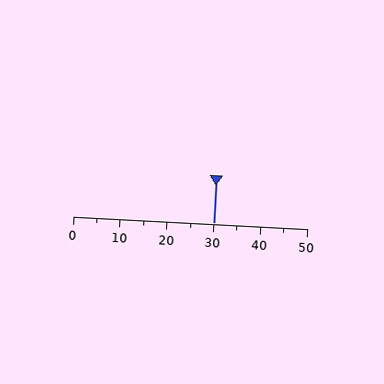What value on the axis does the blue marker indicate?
The marker indicates approximately 30.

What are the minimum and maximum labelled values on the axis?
The axis runs from 0 to 50.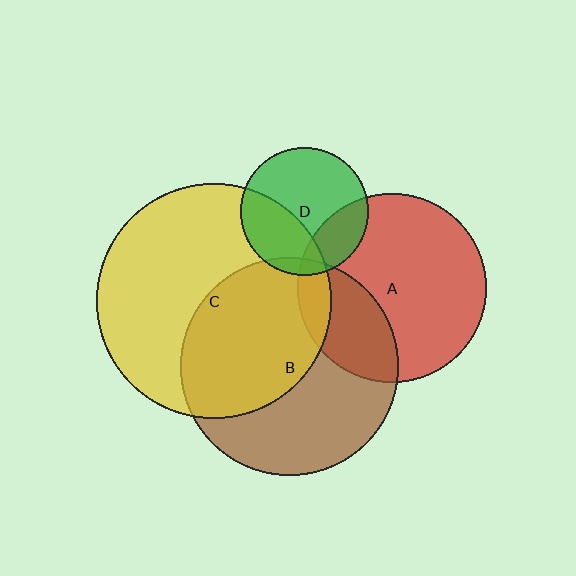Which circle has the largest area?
Circle C (yellow).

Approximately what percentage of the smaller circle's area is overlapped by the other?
Approximately 30%.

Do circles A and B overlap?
Yes.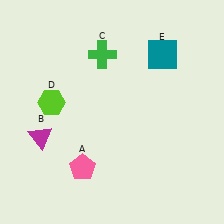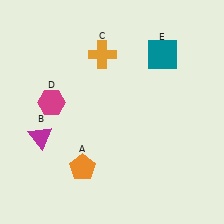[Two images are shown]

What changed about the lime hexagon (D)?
In Image 1, D is lime. In Image 2, it changed to magenta.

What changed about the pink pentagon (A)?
In Image 1, A is pink. In Image 2, it changed to orange.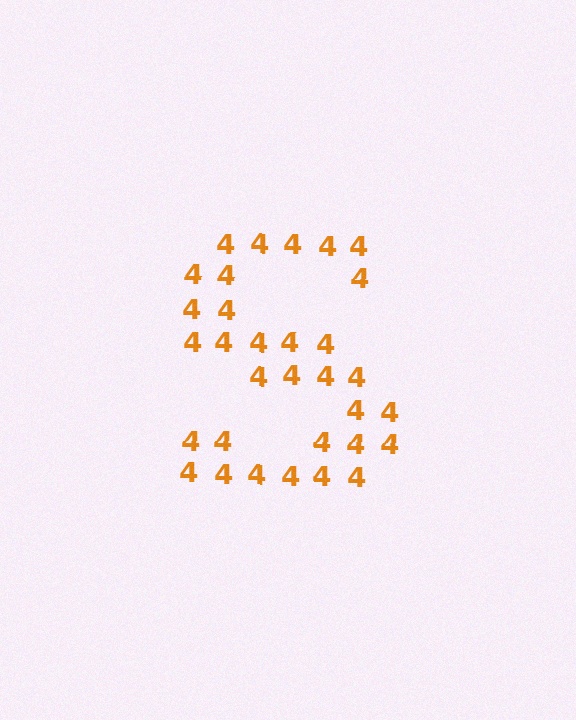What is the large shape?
The large shape is the letter S.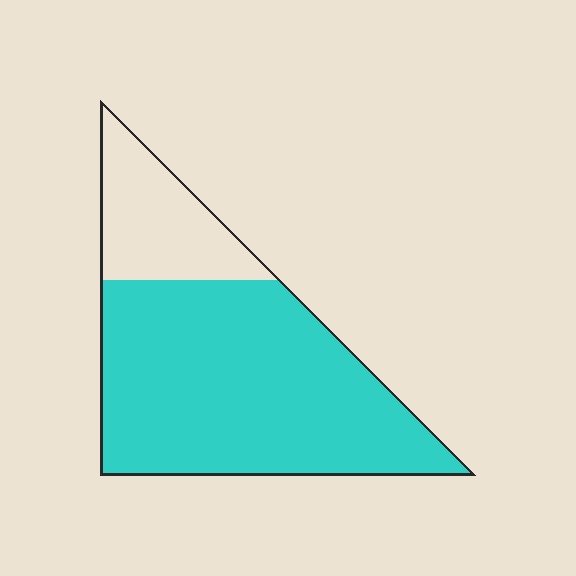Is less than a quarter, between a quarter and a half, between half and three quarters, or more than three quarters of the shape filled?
More than three quarters.